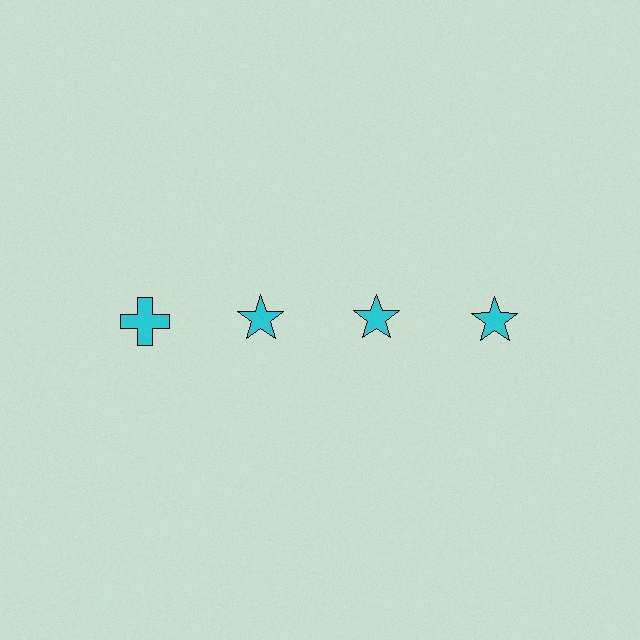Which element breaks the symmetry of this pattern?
The cyan cross in the top row, leftmost column breaks the symmetry. All other shapes are cyan stars.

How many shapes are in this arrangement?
There are 4 shapes arranged in a grid pattern.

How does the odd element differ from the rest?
It has a different shape: cross instead of star.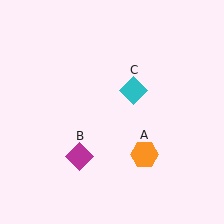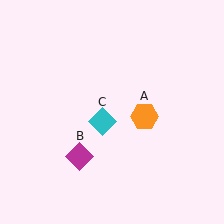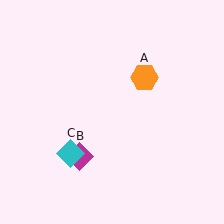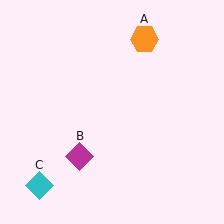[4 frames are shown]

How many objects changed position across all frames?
2 objects changed position: orange hexagon (object A), cyan diamond (object C).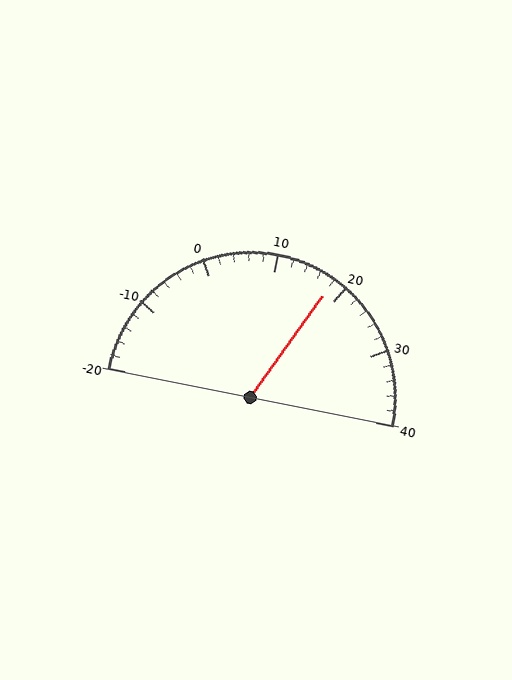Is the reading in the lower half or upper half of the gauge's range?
The reading is in the upper half of the range (-20 to 40).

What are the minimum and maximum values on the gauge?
The gauge ranges from -20 to 40.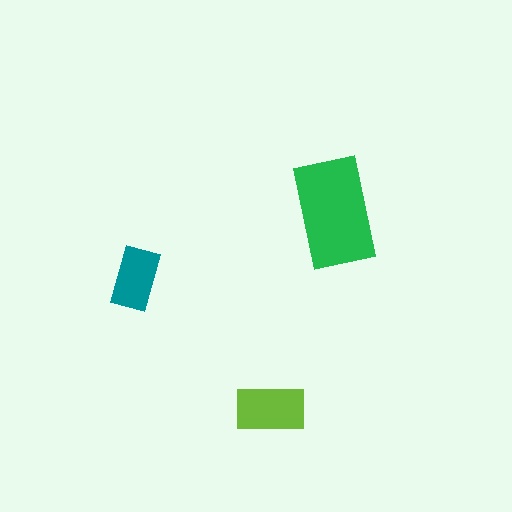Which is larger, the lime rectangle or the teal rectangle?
The lime one.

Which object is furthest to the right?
The green rectangle is rightmost.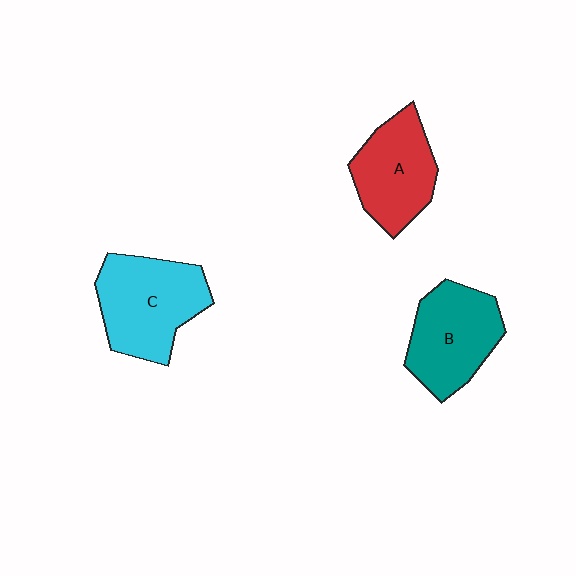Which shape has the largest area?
Shape C (cyan).